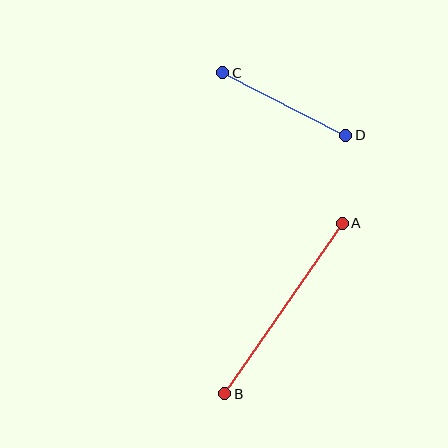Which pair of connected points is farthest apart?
Points A and B are farthest apart.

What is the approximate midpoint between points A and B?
The midpoint is at approximately (283, 308) pixels.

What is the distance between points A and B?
The distance is approximately 207 pixels.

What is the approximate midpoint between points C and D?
The midpoint is at approximately (284, 104) pixels.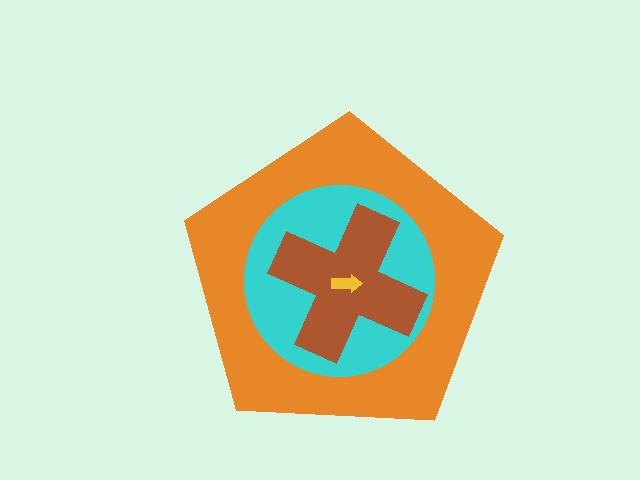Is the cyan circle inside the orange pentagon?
Yes.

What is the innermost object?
The yellow arrow.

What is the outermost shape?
The orange pentagon.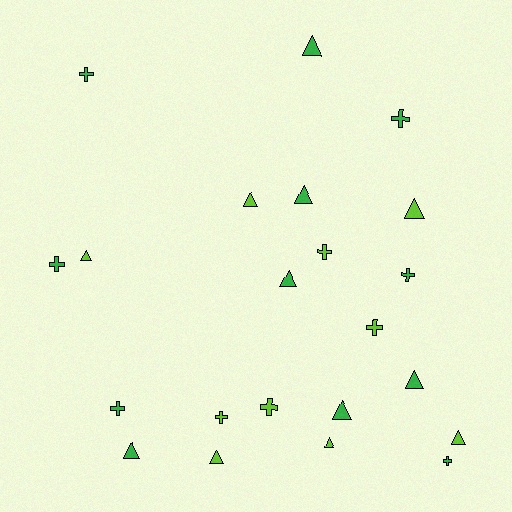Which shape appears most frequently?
Triangle, with 12 objects.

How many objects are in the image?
There are 22 objects.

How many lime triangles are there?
There are 6 lime triangles.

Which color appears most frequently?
Green, with 12 objects.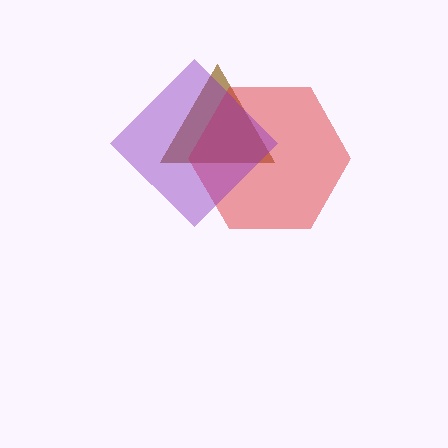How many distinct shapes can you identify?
There are 3 distinct shapes: a brown triangle, a red hexagon, a purple diamond.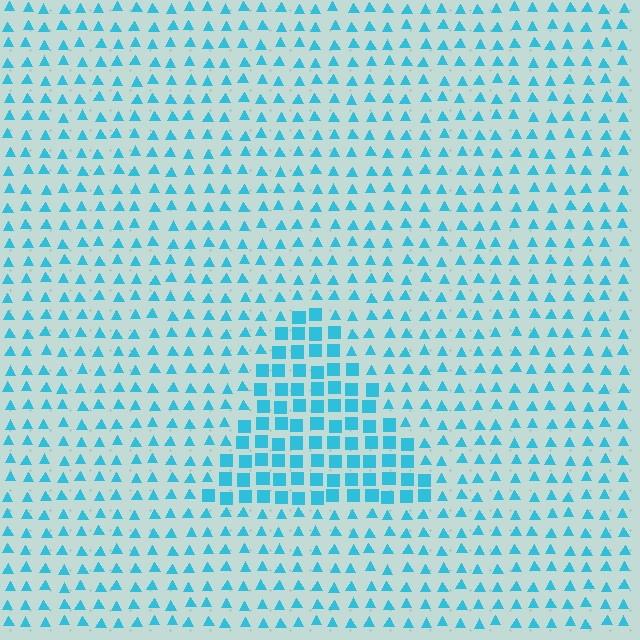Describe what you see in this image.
The image is filled with small cyan elements arranged in a uniform grid. A triangle-shaped region contains squares, while the surrounding area contains triangles. The boundary is defined purely by the change in element shape.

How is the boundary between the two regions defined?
The boundary is defined by a change in element shape: squares inside vs. triangles outside. All elements share the same color and spacing.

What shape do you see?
I see a triangle.